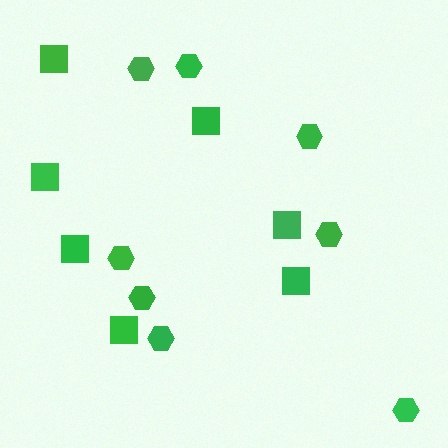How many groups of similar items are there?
There are 2 groups: one group of hexagons (8) and one group of squares (7).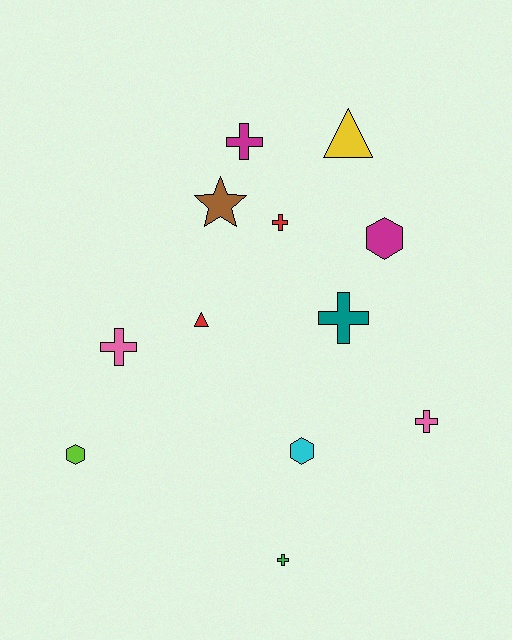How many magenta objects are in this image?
There are 2 magenta objects.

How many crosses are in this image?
There are 6 crosses.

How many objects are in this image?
There are 12 objects.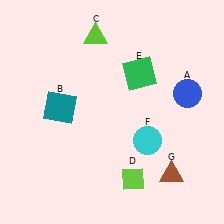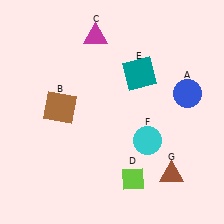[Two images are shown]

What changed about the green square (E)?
In Image 1, E is green. In Image 2, it changed to teal.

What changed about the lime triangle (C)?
In Image 1, C is lime. In Image 2, it changed to magenta.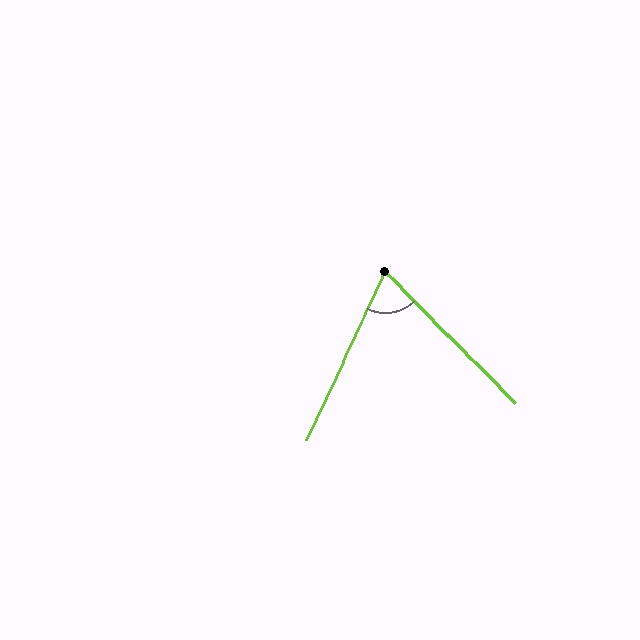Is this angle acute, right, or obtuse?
It is acute.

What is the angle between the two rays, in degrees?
Approximately 70 degrees.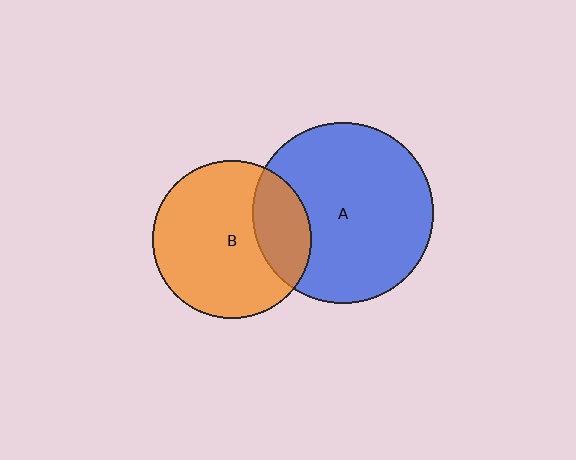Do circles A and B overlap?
Yes.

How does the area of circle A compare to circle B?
Approximately 1.3 times.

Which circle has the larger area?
Circle A (blue).